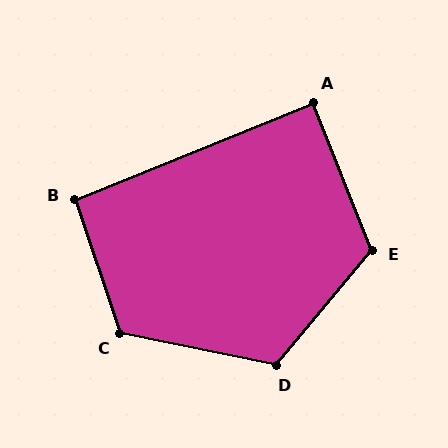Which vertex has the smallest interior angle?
A, at approximately 90 degrees.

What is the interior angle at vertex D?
Approximately 118 degrees (obtuse).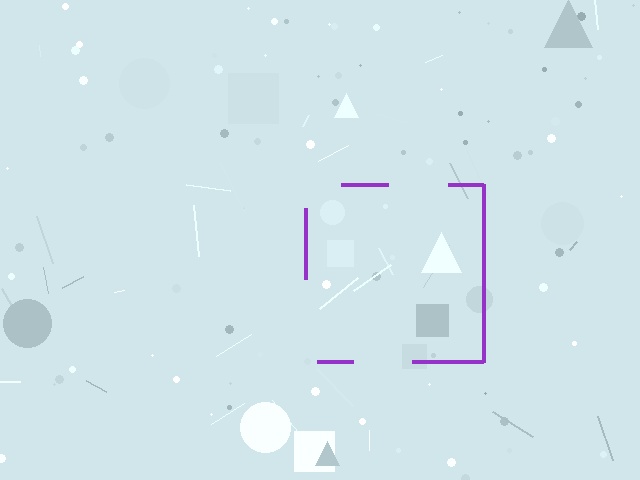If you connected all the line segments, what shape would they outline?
They would outline a square.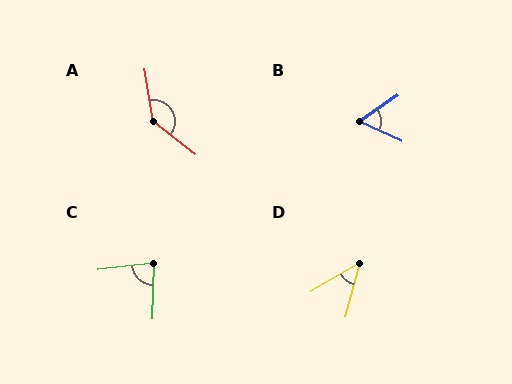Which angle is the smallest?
D, at approximately 45 degrees.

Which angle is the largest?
A, at approximately 137 degrees.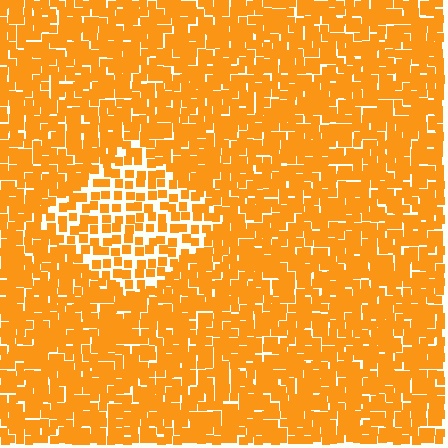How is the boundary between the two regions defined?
The boundary is defined by a change in element density (approximately 1.9x ratio). All elements are the same color, size, and shape.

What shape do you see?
I see a diamond.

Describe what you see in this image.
The image contains small orange elements arranged at two different densities. A diamond-shaped region is visible where the elements are less densely packed than the surrounding area.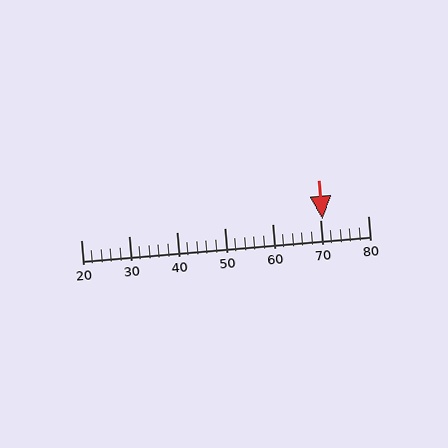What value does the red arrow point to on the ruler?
The red arrow points to approximately 71.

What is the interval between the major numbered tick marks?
The major tick marks are spaced 10 units apart.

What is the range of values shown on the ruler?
The ruler shows values from 20 to 80.